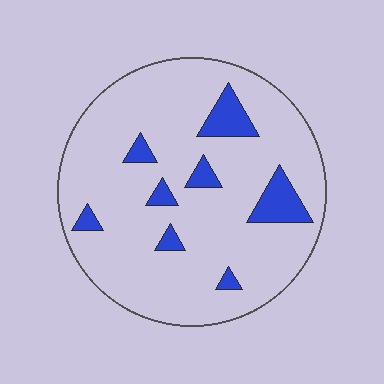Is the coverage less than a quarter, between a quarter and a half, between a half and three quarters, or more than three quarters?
Less than a quarter.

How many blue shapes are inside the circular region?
8.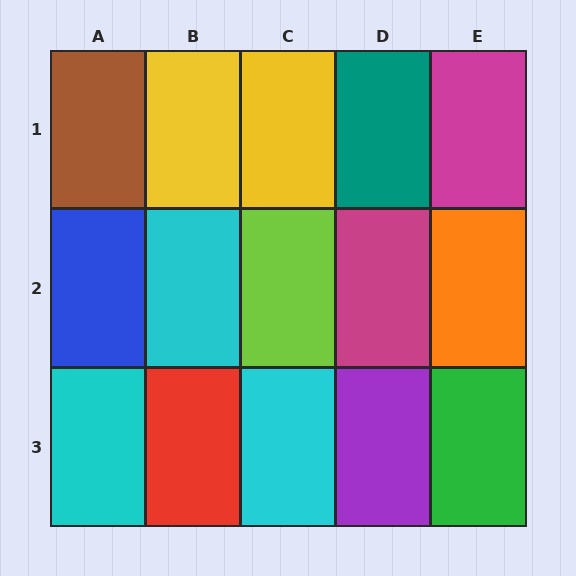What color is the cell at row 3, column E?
Green.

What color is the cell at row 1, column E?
Magenta.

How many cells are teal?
1 cell is teal.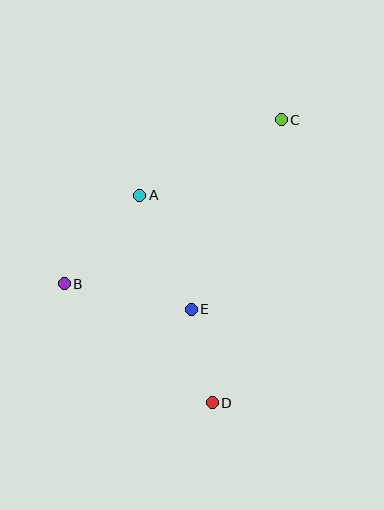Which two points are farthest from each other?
Points C and D are farthest from each other.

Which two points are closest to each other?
Points D and E are closest to each other.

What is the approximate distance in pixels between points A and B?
The distance between A and B is approximately 116 pixels.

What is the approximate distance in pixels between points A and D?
The distance between A and D is approximately 219 pixels.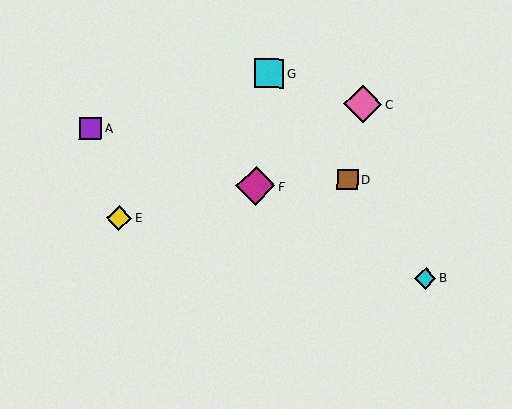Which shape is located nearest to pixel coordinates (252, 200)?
The magenta diamond (labeled F) at (256, 186) is nearest to that location.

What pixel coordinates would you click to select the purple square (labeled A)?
Click at (91, 129) to select the purple square A.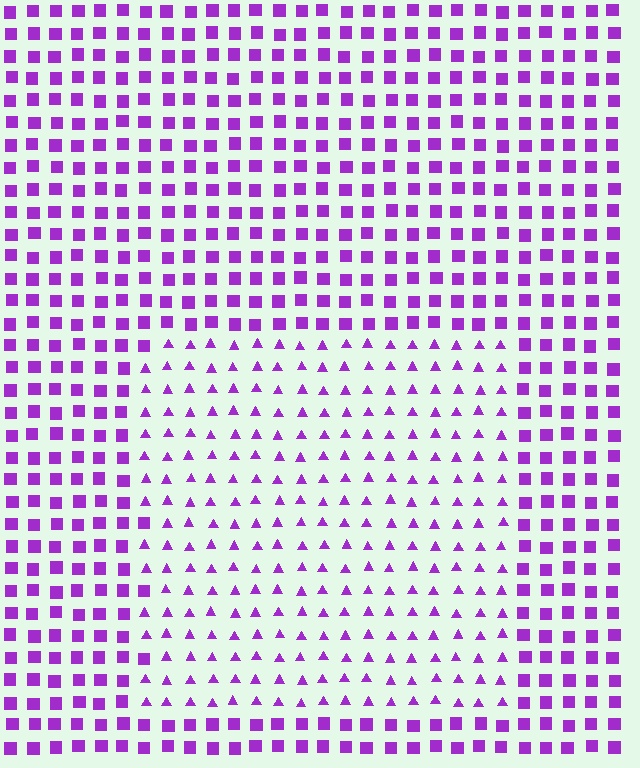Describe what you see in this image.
The image is filled with small purple elements arranged in a uniform grid. A rectangle-shaped region contains triangles, while the surrounding area contains squares. The boundary is defined purely by the change in element shape.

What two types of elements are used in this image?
The image uses triangles inside the rectangle region and squares outside it.